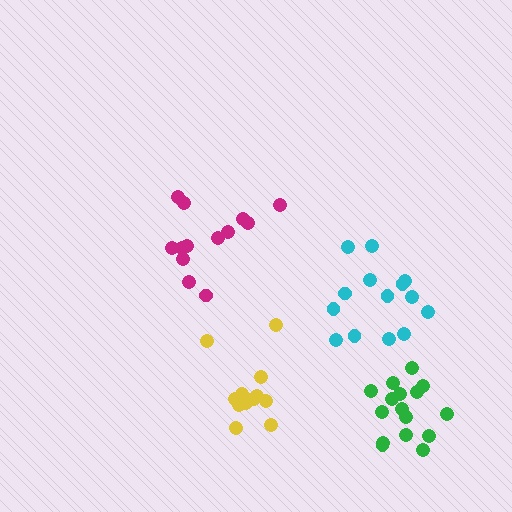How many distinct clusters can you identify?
There are 4 distinct clusters.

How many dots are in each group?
Group 1: 16 dots, Group 2: 14 dots, Group 3: 13 dots, Group 4: 13 dots (56 total).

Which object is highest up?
The magenta cluster is topmost.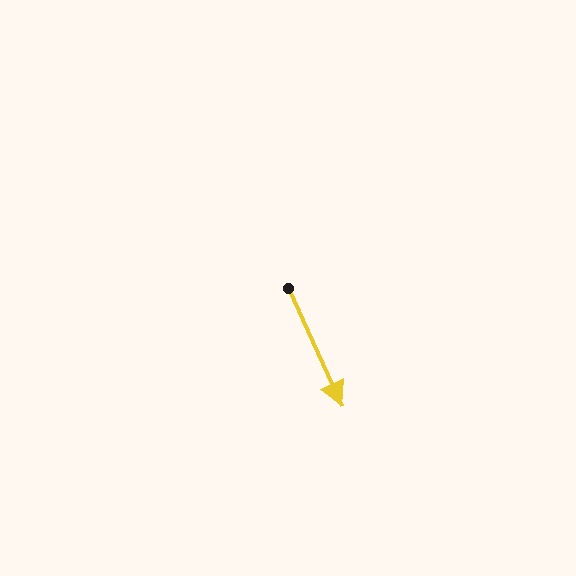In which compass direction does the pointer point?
Southeast.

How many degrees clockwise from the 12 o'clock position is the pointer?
Approximately 155 degrees.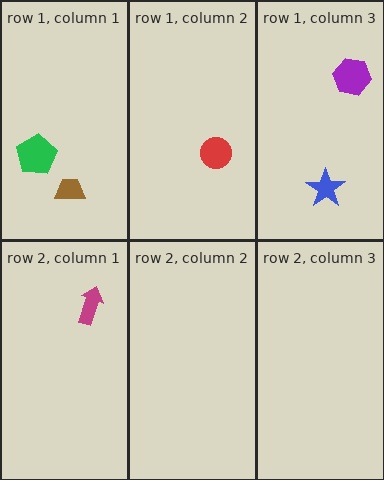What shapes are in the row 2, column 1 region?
The magenta arrow.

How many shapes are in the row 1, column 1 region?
2.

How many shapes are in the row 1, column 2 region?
1.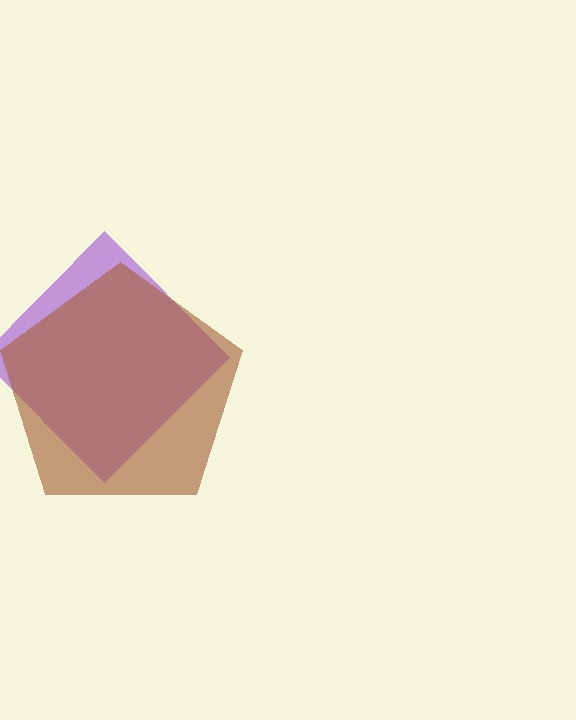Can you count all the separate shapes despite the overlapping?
Yes, there are 2 separate shapes.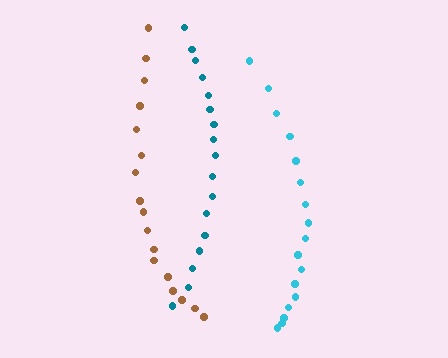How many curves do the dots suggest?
There are 3 distinct paths.